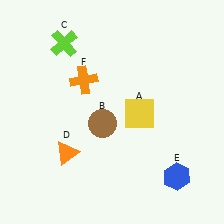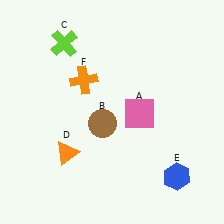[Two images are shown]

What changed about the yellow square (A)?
In Image 1, A is yellow. In Image 2, it changed to pink.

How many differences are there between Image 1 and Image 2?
There is 1 difference between the two images.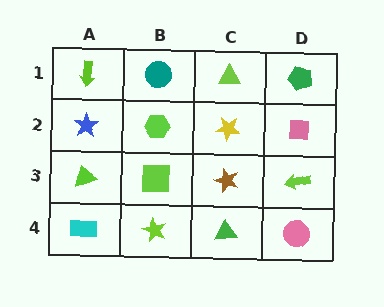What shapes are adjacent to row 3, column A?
A blue star (row 2, column A), a cyan rectangle (row 4, column A), a lime square (row 3, column B).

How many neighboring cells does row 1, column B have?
3.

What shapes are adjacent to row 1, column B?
A lime hexagon (row 2, column B), a lime arrow (row 1, column A), a lime triangle (row 1, column C).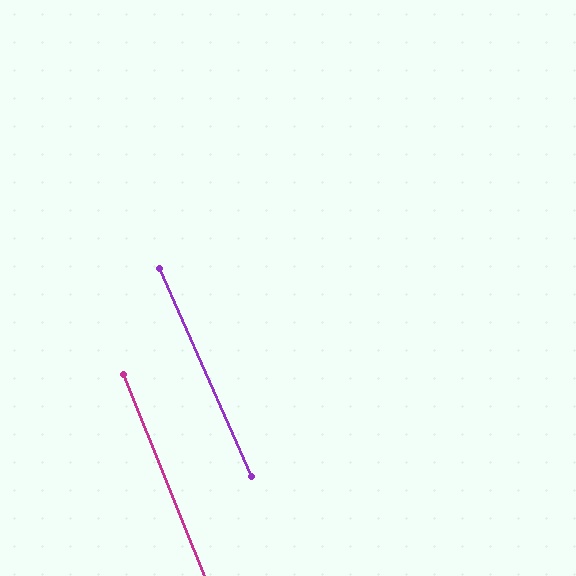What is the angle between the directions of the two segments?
Approximately 2 degrees.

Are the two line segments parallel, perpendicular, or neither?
Parallel — their directions differ by only 1.7°.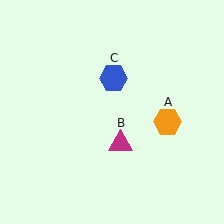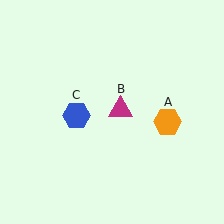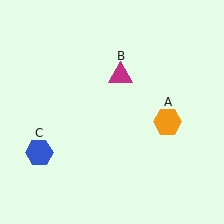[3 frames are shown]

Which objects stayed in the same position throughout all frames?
Orange hexagon (object A) remained stationary.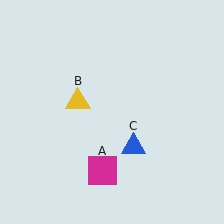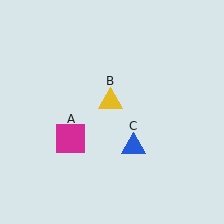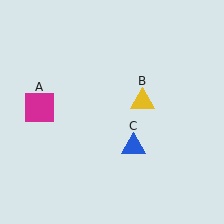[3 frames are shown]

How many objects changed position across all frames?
2 objects changed position: magenta square (object A), yellow triangle (object B).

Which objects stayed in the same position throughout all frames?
Blue triangle (object C) remained stationary.